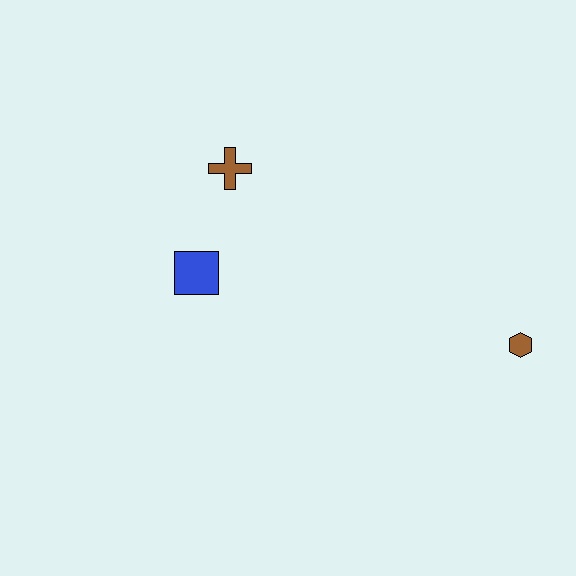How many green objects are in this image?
There are no green objects.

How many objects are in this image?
There are 3 objects.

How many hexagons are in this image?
There is 1 hexagon.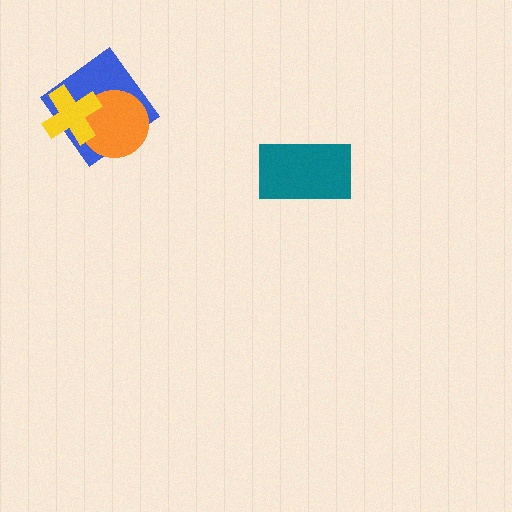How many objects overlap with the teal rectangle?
0 objects overlap with the teal rectangle.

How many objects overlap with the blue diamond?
2 objects overlap with the blue diamond.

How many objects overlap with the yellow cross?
2 objects overlap with the yellow cross.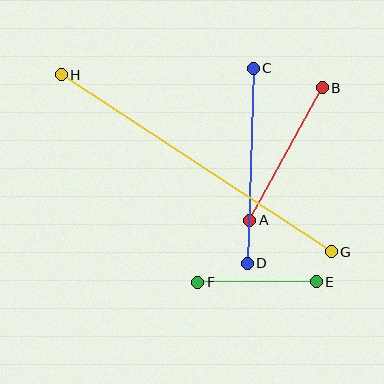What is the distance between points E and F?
The distance is approximately 119 pixels.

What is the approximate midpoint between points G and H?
The midpoint is at approximately (196, 163) pixels.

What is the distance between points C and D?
The distance is approximately 195 pixels.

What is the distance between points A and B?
The distance is approximately 151 pixels.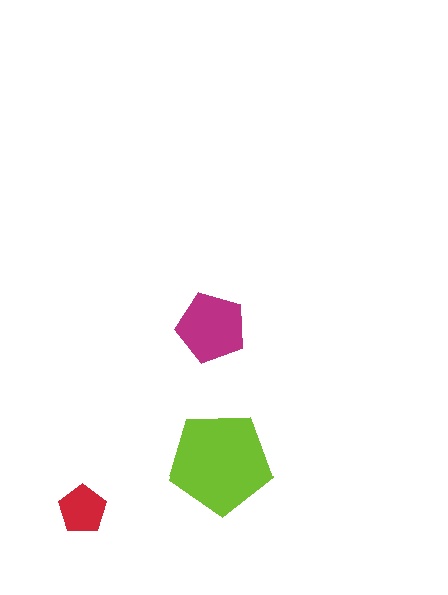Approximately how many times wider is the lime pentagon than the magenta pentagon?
About 1.5 times wider.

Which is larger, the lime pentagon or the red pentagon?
The lime one.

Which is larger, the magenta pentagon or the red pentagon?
The magenta one.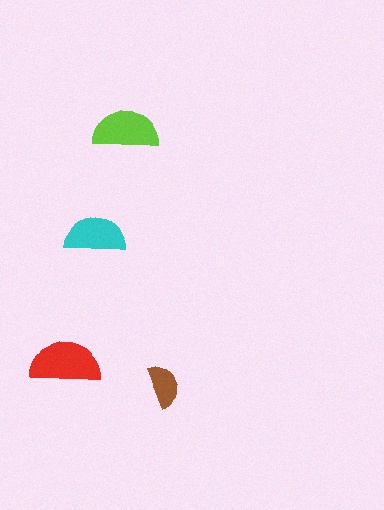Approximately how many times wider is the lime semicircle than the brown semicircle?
About 1.5 times wider.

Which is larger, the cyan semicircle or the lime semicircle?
The lime one.